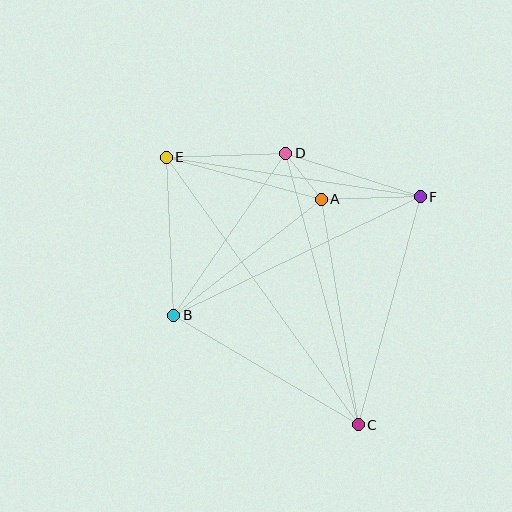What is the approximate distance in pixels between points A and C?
The distance between A and C is approximately 228 pixels.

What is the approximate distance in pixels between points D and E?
The distance between D and E is approximately 119 pixels.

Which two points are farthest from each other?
Points C and E are farthest from each other.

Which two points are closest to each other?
Points A and D are closest to each other.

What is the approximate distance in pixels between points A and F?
The distance between A and F is approximately 99 pixels.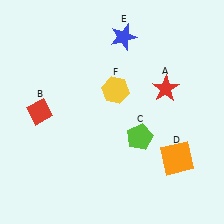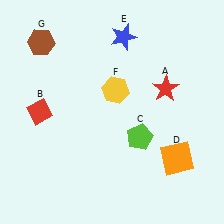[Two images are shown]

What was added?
A brown hexagon (G) was added in Image 2.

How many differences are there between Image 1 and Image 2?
There is 1 difference between the two images.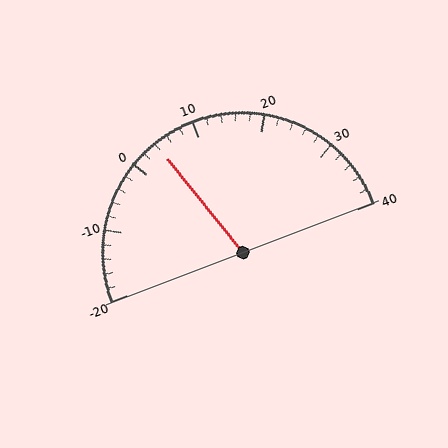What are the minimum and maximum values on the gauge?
The gauge ranges from -20 to 40.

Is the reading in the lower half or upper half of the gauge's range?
The reading is in the lower half of the range (-20 to 40).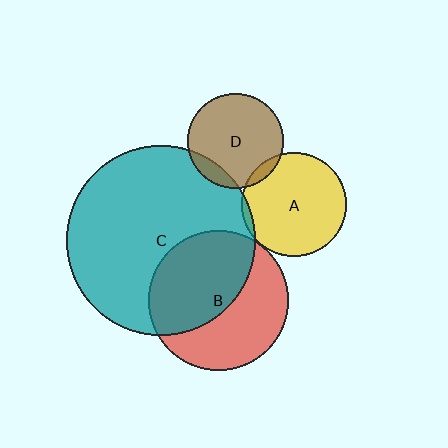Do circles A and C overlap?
Yes.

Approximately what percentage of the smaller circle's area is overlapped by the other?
Approximately 5%.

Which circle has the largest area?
Circle C (teal).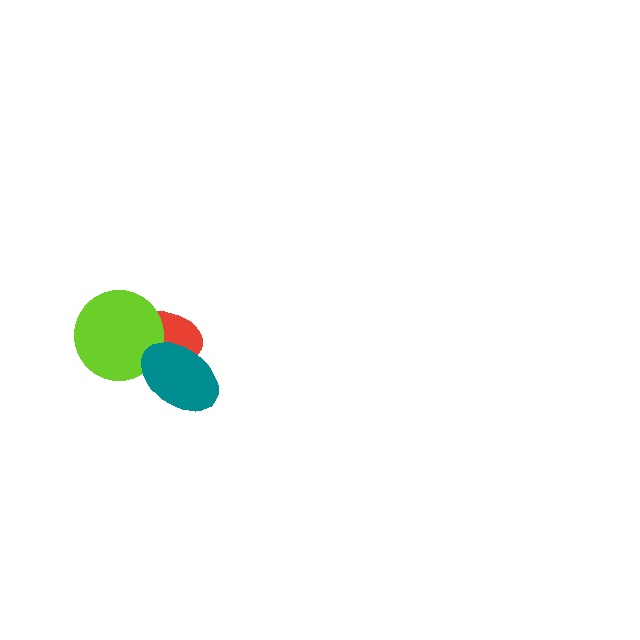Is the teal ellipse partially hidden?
No, no other shape covers it.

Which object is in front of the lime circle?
The teal ellipse is in front of the lime circle.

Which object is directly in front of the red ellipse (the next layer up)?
The lime circle is directly in front of the red ellipse.